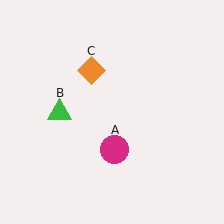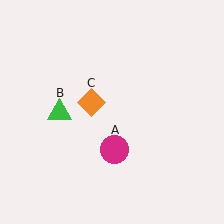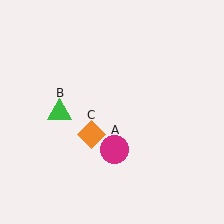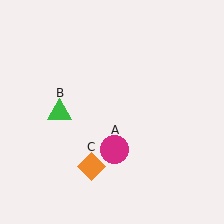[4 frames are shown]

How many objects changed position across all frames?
1 object changed position: orange diamond (object C).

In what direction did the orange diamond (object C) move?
The orange diamond (object C) moved down.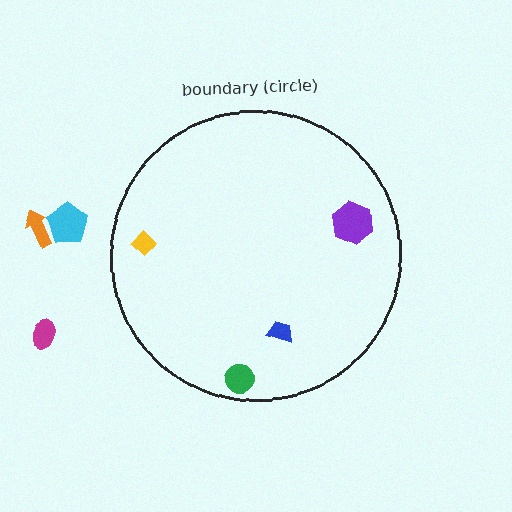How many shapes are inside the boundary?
4 inside, 3 outside.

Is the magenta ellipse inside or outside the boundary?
Outside.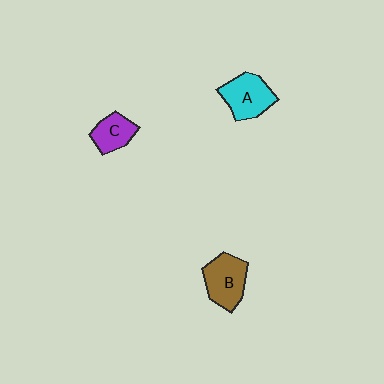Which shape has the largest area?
Shape B (brown).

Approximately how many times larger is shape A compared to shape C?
Approximately 1.4 times.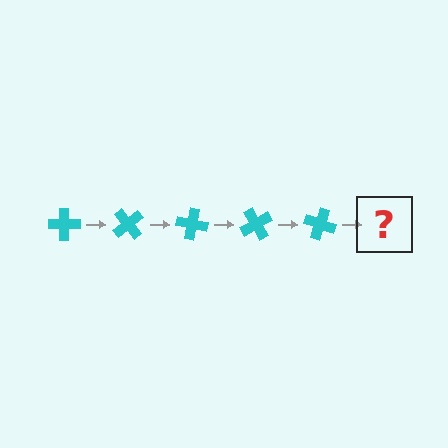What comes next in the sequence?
The next element should be a cyan cross rotated 250 degrees.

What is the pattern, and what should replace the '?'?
The pattern is that the cross rotates 50 degrees each step. The '?' should be a cyan cross rotated 250 degrees.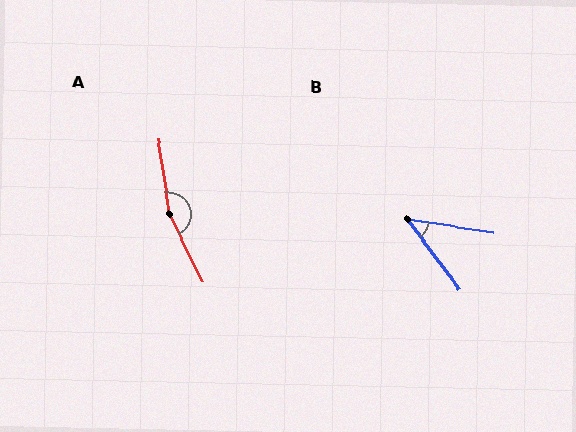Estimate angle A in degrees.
Approximately 162 degrees.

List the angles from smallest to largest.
B (44°), A (162°).